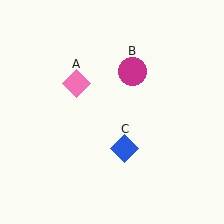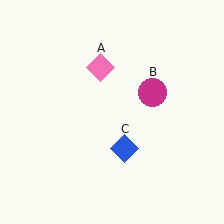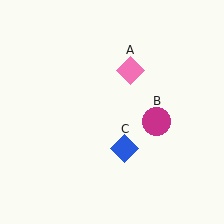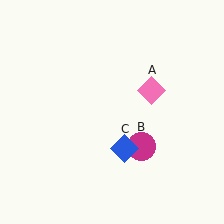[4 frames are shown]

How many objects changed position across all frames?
2 objects changed position: pink diamond (object A), magenta circle (object B).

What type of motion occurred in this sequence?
The pink diamond (object A), magenta circle (object B) rotated clockwise around the center of the scene.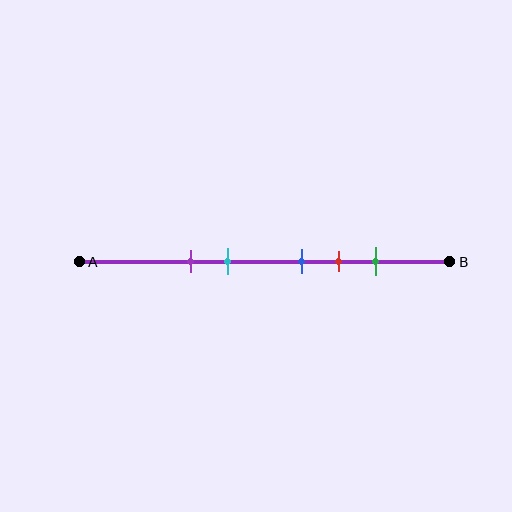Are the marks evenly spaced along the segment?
No, the marks are not evenly spaced.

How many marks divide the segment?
There are 5 marks dividing the segment.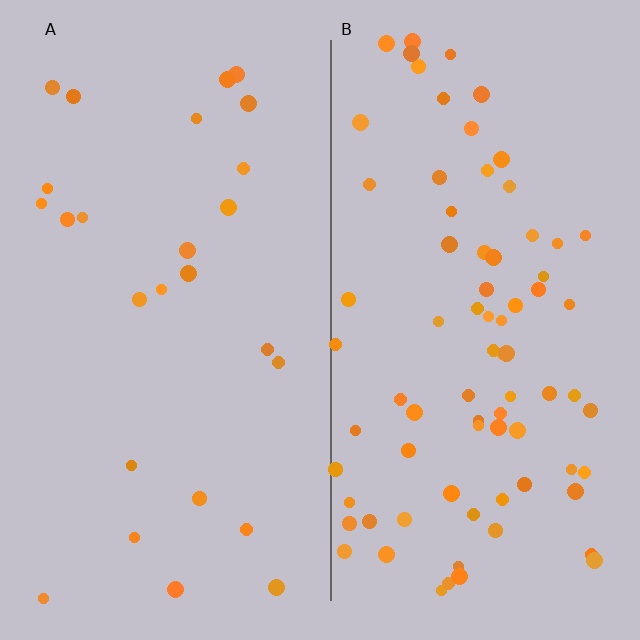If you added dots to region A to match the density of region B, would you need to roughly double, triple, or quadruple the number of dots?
Approximately triple.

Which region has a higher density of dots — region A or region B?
B (the right).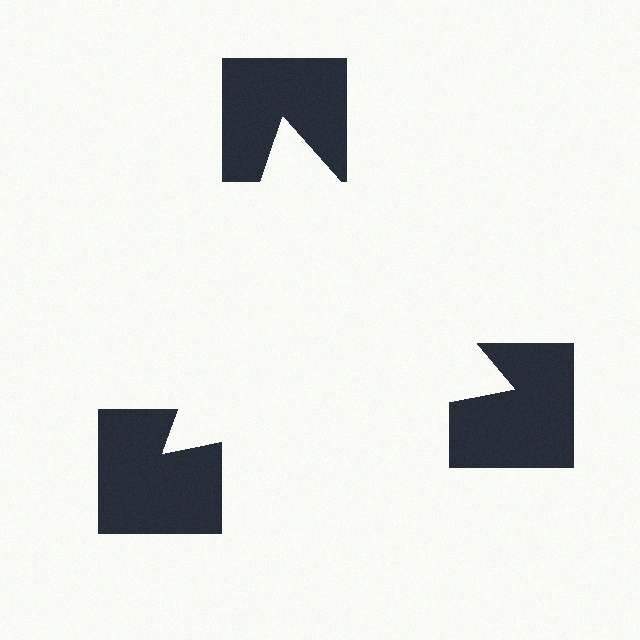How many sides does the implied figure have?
3 sides.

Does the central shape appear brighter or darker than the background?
It typically appears slightly brighter than the background, even though no actual brightness change is drawn.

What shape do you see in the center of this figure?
An illusory triangle — its edges are inferred from the aligned wedge cuts in the notched squares, not physically drawn.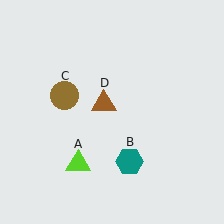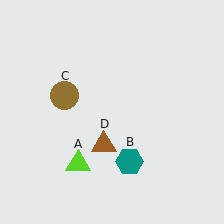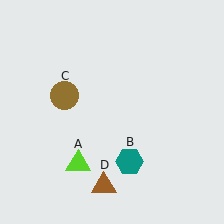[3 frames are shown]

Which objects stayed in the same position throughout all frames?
Lime triangle (object A) and teal hexagon (object B) and brown circle (object C) remained stationary.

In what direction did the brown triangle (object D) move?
The brown triangle (object D) moved down.